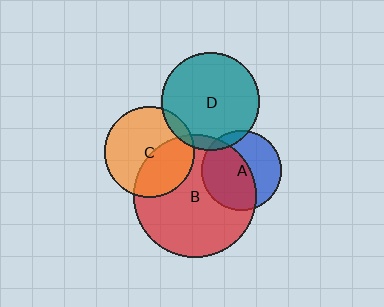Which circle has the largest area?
Circle B (red).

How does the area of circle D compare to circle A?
Approximately 1.5 times.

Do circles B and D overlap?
Yes.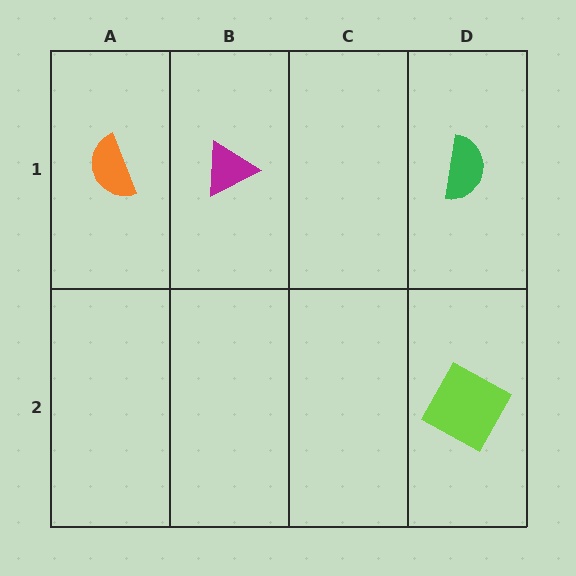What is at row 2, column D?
A lime square.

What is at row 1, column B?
A magenta triangle.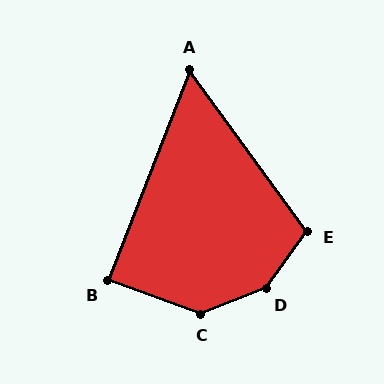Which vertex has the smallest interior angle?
A, at approximately 58 degrees.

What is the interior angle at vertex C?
Approximately 139 degrees (obtuse).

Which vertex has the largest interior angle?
D, at approximately 146 degrees.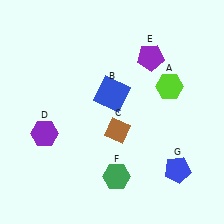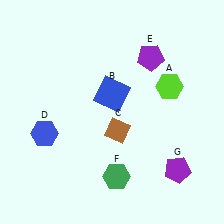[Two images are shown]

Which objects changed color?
D changed from purple to blue. G changed from blue to purple.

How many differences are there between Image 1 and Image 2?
There are 2 differences between the two images.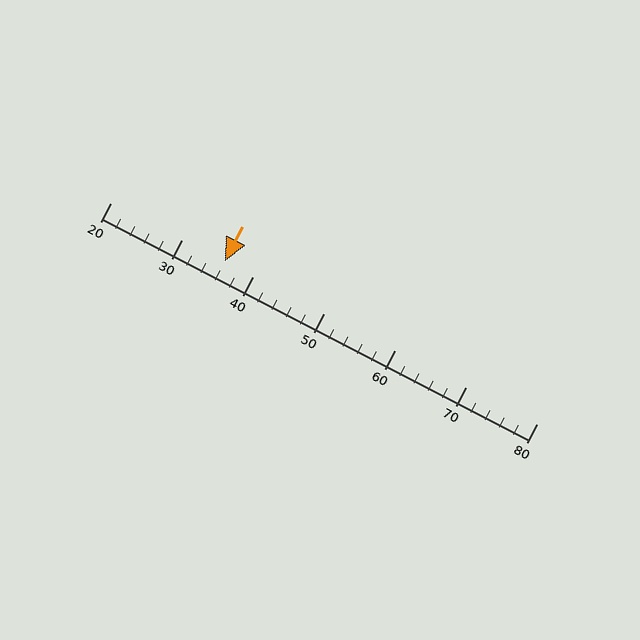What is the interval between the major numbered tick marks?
The major tick marks are spaced 10 units apart.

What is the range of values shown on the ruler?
The ruler shows values from 20 to 80.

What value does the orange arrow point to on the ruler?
The orange arrow points to approximately 36.